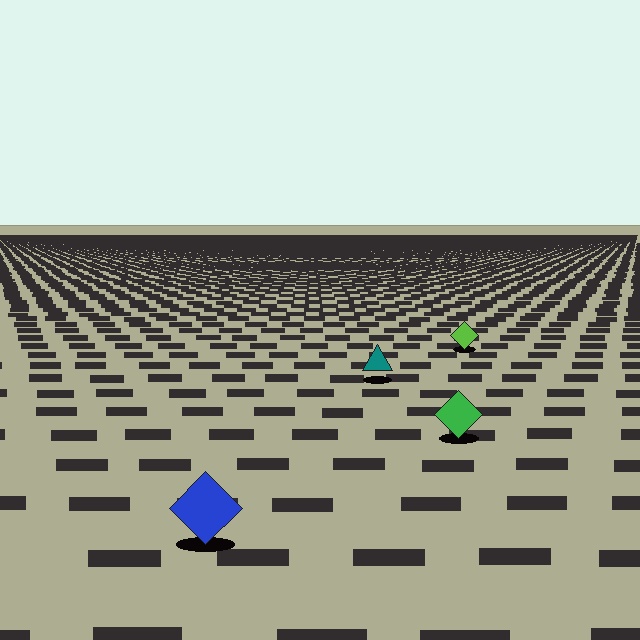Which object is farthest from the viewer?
The lime diamond is farthest from the viewer. It appears smaller and the ground texture around it is denser.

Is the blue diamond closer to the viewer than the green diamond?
Yes. The blue diamond is closer — you can tell from the texture gradient: the ground texture is coarser near it.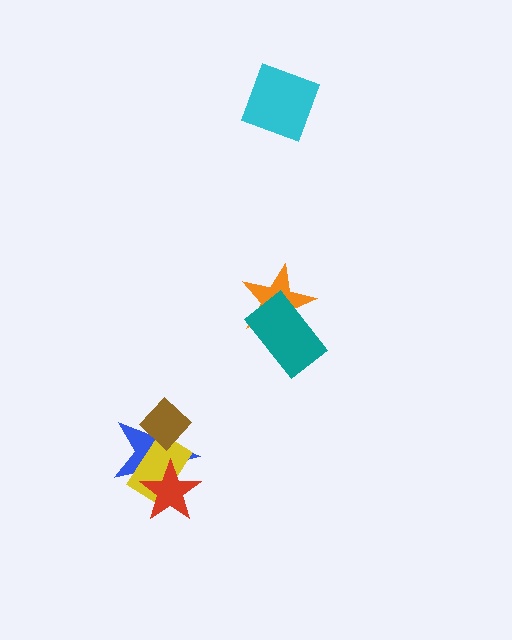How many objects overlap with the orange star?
1 object overlaps with the orange star.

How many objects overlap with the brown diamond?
2 objects overlap with the brown diamond.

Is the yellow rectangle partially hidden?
Yes, it is partially covered by another shape.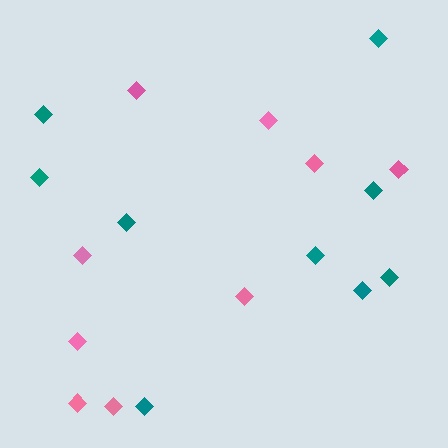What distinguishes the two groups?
There are 2 groups: one group of pink diamonds (9) and one group of teal diamonds (9).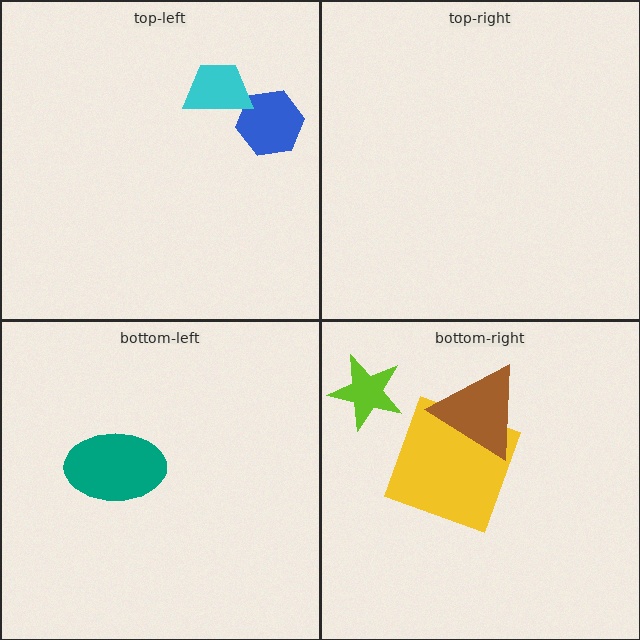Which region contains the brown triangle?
The bottom-right region.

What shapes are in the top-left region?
The blue hexagon, the cyan trapezoid.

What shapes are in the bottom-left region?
The teal ellipse.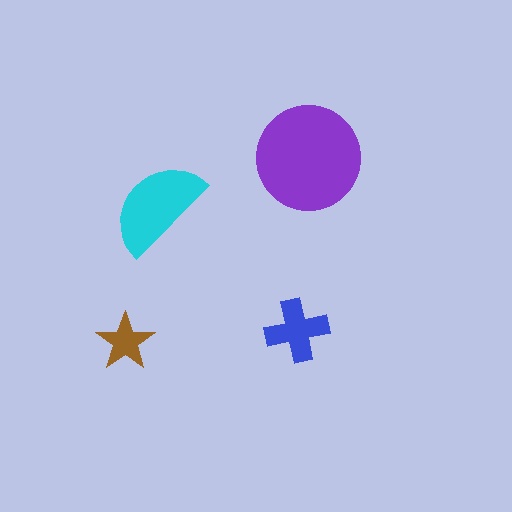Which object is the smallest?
The brown star.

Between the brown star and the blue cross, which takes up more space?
The blue cross.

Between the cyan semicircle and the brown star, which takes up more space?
The cyan semicircle.